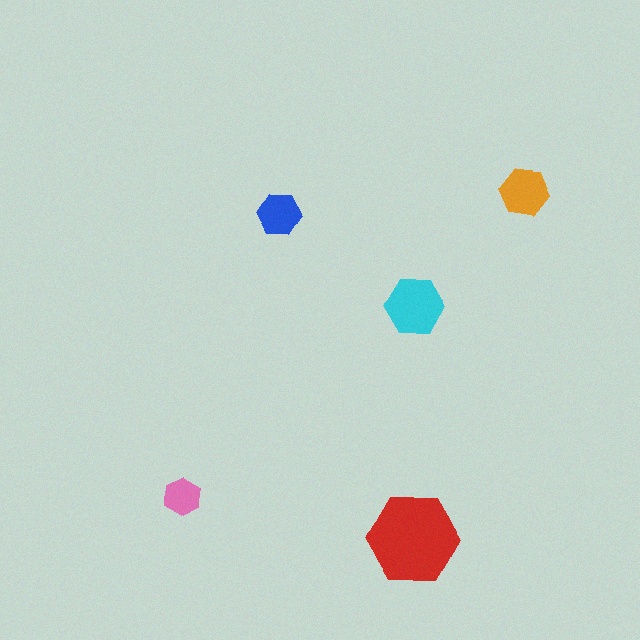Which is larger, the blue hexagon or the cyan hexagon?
The cyan one.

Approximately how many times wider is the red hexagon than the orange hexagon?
About 2 times wider.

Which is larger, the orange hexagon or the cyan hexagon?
The cyan one.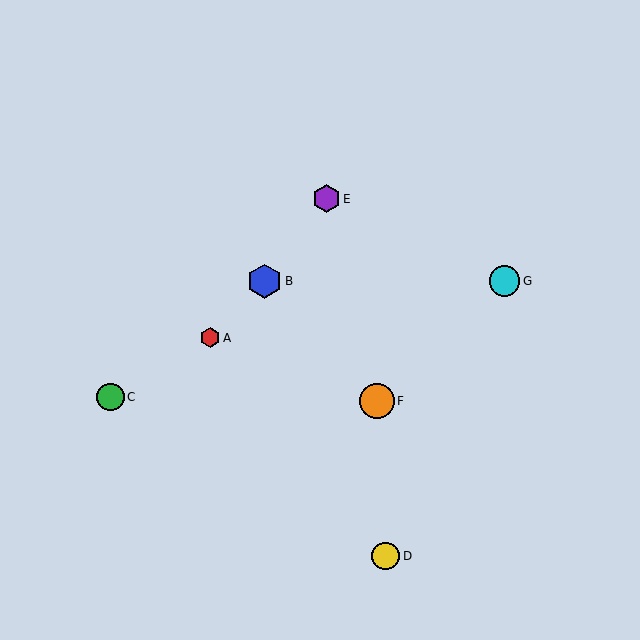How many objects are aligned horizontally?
2 objects (B, G) are aligned horizontally.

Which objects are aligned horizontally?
Objects B, G are aligned horizontally.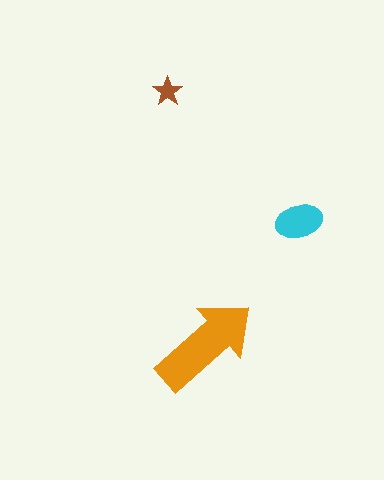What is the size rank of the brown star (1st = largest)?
3rd.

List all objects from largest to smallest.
The orange arrow, the cyan ellipse, the brown star.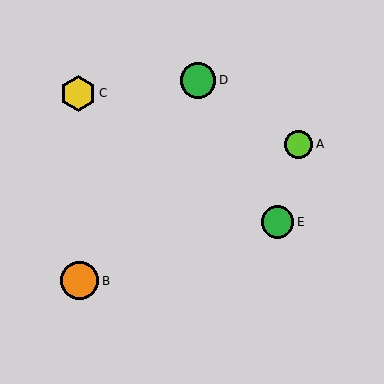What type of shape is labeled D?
Shape D is a green circle.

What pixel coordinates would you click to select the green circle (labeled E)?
Click at (277, 222) to select the green circle E.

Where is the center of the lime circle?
The center of the lime circle is at (299, 144).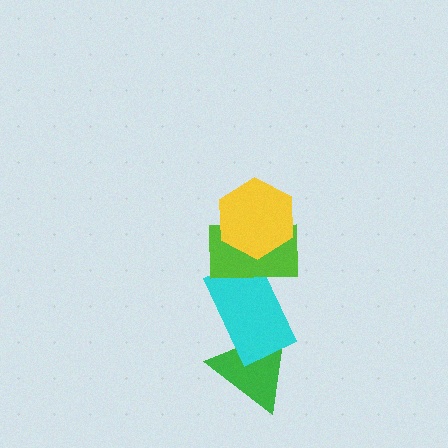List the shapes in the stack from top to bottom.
From top to bottom: the yellow hexagon, the lime rectangle, the cyan rectangle, the green triangle.